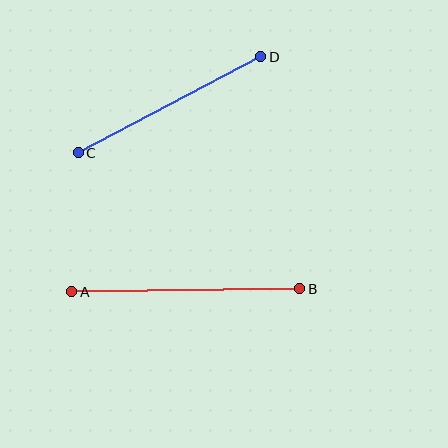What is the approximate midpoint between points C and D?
The midpoint is at approximately (170, 105) pixels.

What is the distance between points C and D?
The distance is approximately 206 pixels.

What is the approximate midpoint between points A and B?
The midpoint is at approximately (186, 290) pixels.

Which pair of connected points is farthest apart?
Points A and B are farthest apart.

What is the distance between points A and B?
The distance is approximately 228 pixels.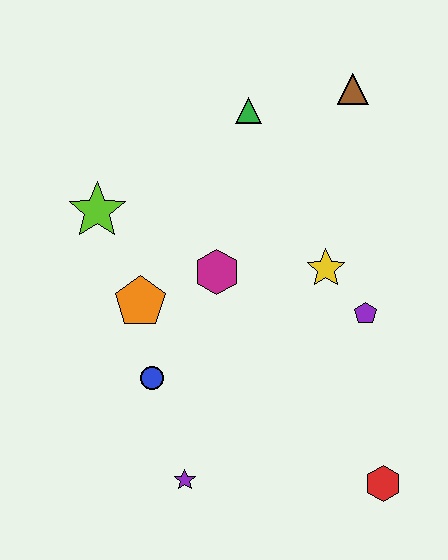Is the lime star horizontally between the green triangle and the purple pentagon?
No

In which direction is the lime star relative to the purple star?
The lime star is above the purple star.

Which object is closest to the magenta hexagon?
The orange pentagon is closest to the magenta hexagon.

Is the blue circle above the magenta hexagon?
No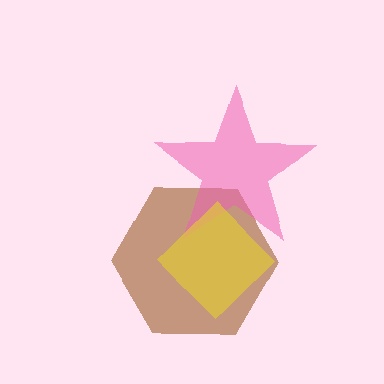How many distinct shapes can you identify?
There are 3 distinct shapes: a brown hexagon, a pink star, a yellow diamond.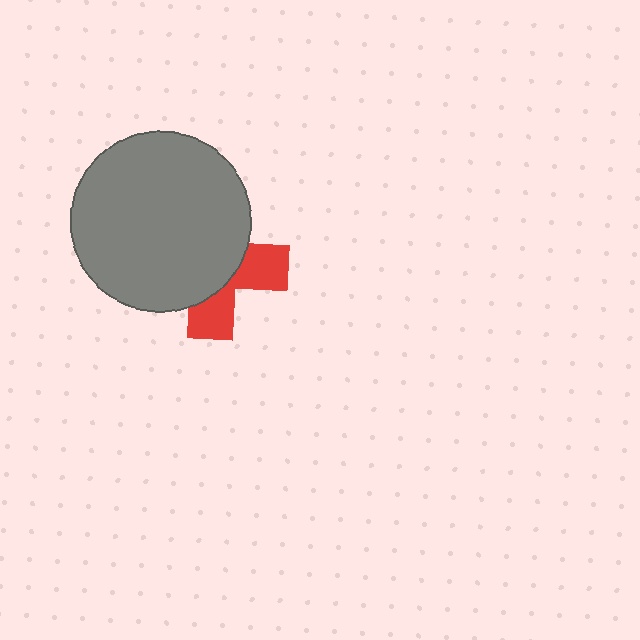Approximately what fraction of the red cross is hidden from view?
Roughly 64% of the red cross is hidden behind the gray circle.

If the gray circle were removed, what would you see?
You would see the complete red cross.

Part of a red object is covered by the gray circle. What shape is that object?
It is a cross.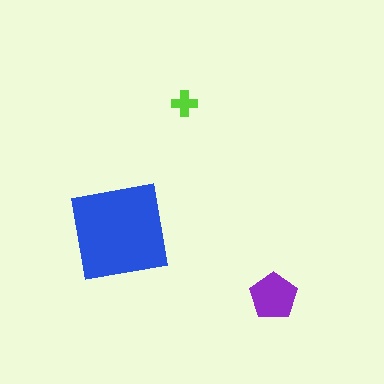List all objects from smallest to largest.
The lime cross, the purple pentagon, the blue square.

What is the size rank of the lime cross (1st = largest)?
3rd.